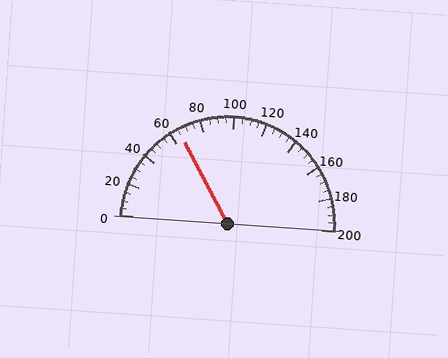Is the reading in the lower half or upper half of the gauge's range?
The reading is in the lower half of the range (0 to 200).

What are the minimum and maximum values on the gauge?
The gauge ranges from 0 to 200.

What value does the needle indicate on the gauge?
The needle indicates approximately 65.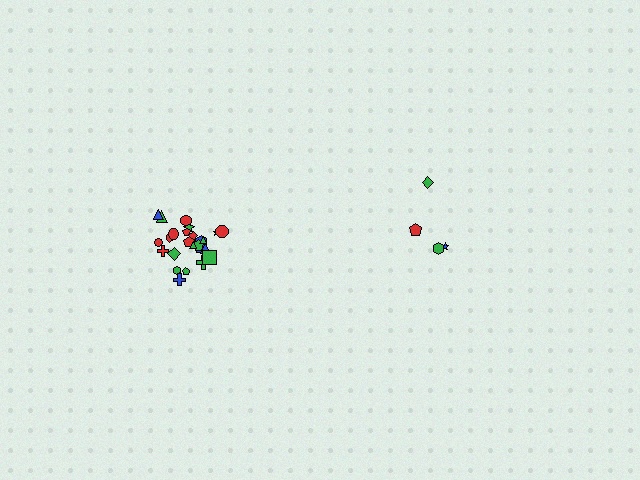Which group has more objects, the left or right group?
The left group.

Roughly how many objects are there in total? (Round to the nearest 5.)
Roughly 30 objects in total.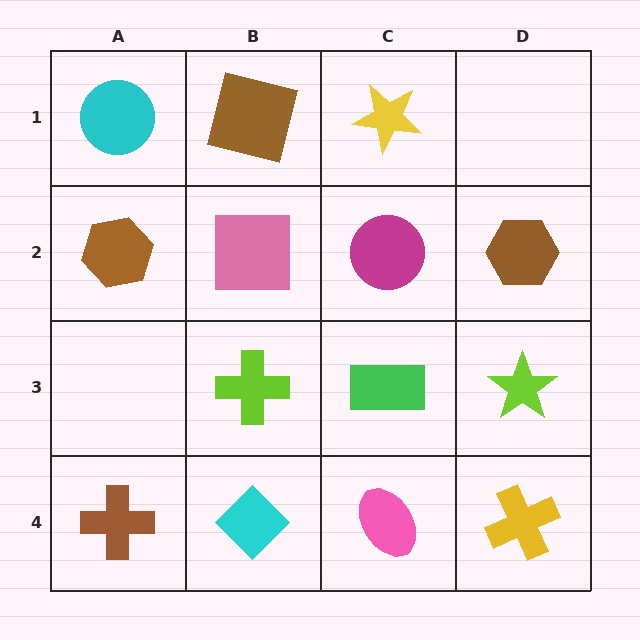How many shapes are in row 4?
4 shapes.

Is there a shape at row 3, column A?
No, that cell is empty.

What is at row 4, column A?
A brown cross.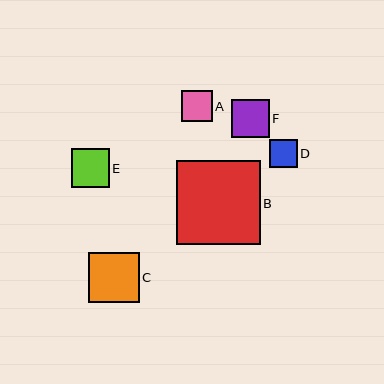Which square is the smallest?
Square D is the smallest with a size of approximately 28 pixels.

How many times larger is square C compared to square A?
Square C is approximately 1.6 times the size of square A.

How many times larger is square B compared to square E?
Square B is approximately 2.2 times the size of square E.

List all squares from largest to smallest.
From largest to smallest: B, C, E, F, A, D.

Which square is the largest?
Square B is the largest with a size of approximately 84 pixels.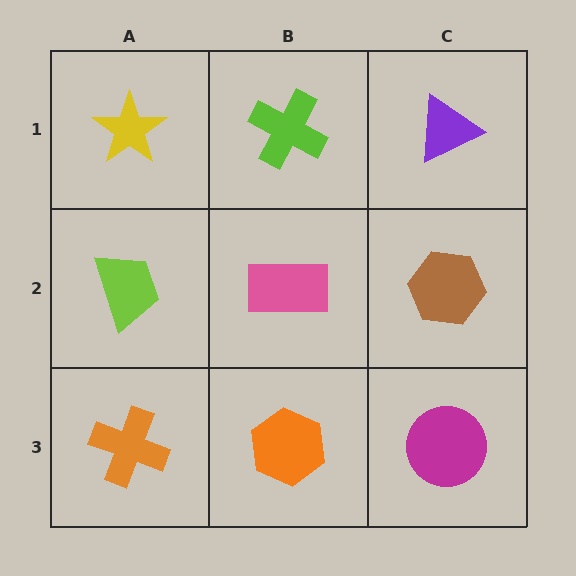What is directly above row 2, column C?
A purple triangle.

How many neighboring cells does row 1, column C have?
2.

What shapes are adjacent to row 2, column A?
A yellow star (row 1, column A), an orange cross (row 3, column A), a pink rectangle (row 2, column B).